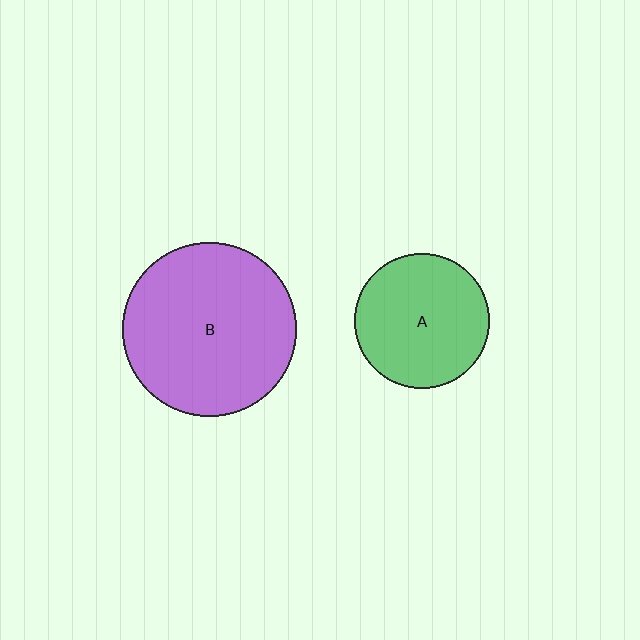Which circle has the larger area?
Circle B (purple).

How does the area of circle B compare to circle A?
Approximately 1.7 times.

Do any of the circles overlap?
No, none of the circles overlap.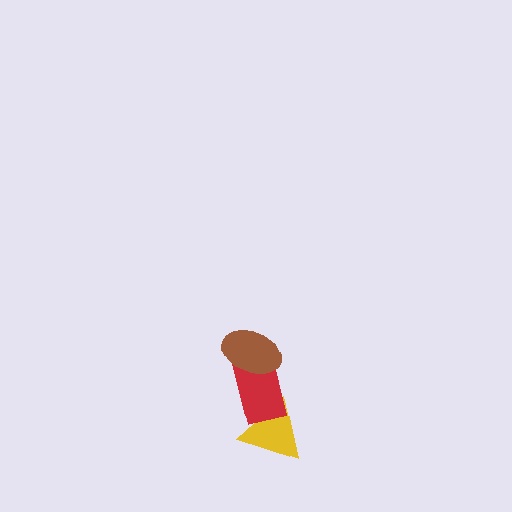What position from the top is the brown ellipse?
The brown ellipse is 1st from the top.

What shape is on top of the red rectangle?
The brown ellipse is on top of the red rectangle.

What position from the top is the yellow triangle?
The yellow triangle is 3rd from the top.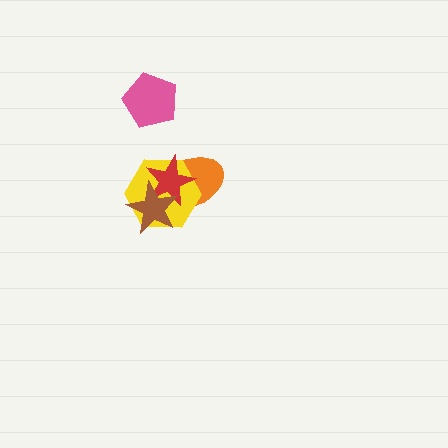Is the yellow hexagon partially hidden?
Yes, it is partially covered by another shape.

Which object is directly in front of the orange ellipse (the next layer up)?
The yellow hexagon is directly in front of the orange ellipse.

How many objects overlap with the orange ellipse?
3 objects overlap with the orange ellipse.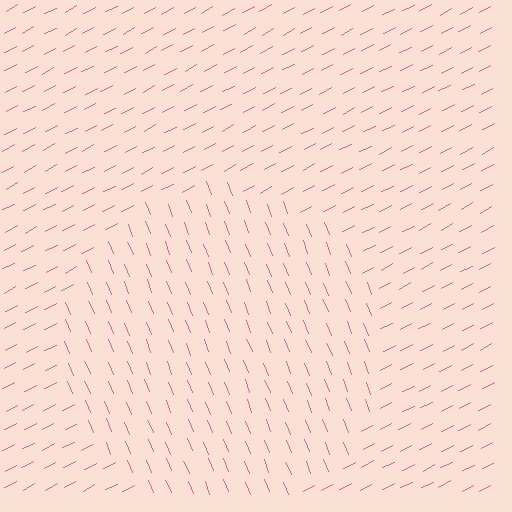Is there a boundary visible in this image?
Yes, there is a texture boundary formed by a change in line orientation.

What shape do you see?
I see a circle.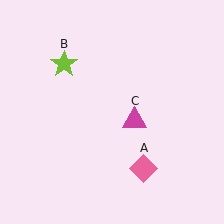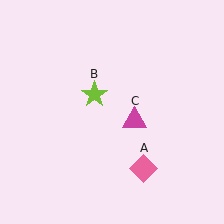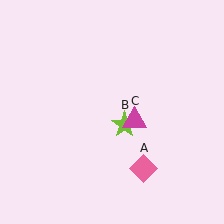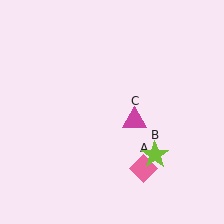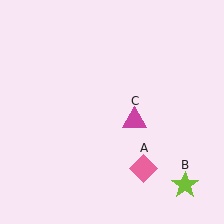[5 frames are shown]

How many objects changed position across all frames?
1 object changed position: lime star (object B).